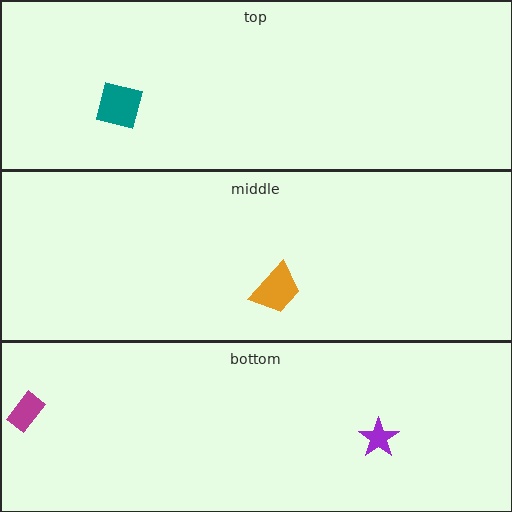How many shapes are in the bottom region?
2.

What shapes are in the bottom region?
The purple star, the magenta rectangle.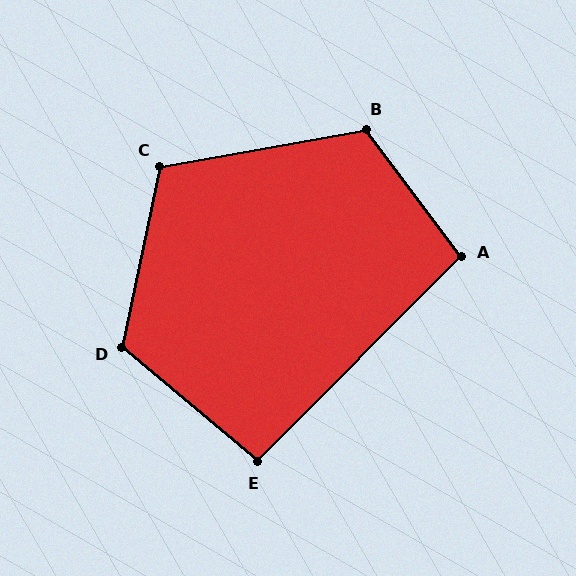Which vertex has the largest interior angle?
D, at approximately 118 degrees.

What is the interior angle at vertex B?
Approximately 117 degrees (obtuse).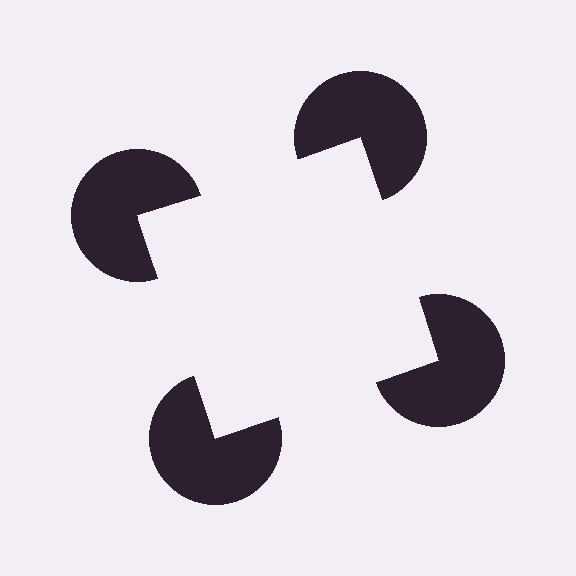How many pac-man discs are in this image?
There are 4 — one at each vertex of the illusory square.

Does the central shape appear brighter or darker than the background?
It typically appears slightly brighter than the background, even though no actual brightness change is drawn.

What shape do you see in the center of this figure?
An illusory square — its edges are inferred from the aligned wedge cuts in the pac-man discs, not physically drawn.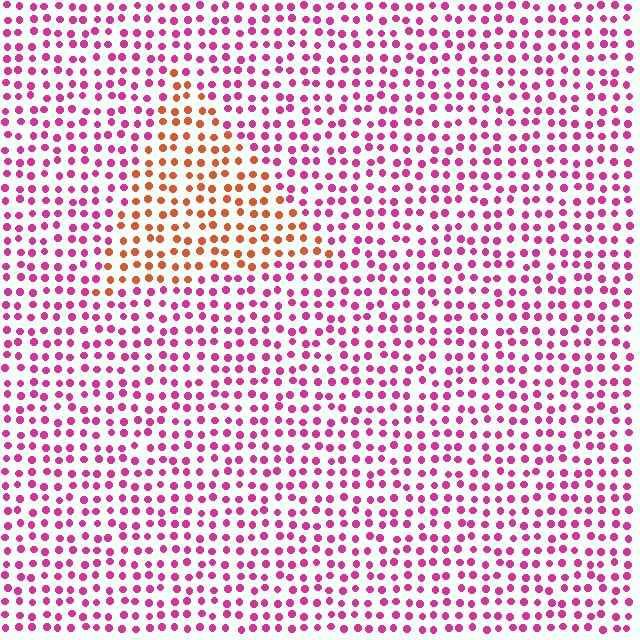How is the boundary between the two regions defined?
The boundary is defined purely by a slight shift in hue (about 53 degrees). Spacing, size, and orientation are identical on both sides.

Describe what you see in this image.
The image is filled with small magenta elements in a uniform arrangement. A triangle-shaped region is visible where the elements are tinted to a slightly different hue, forming a subtle color boundary.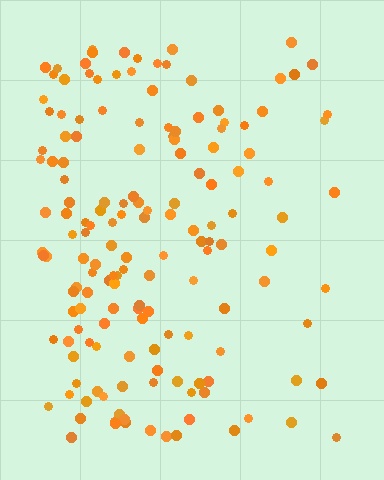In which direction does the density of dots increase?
From right to left, with the left side densest.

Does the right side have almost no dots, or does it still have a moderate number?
Still a moderate number, just noticeably fewer than the left.